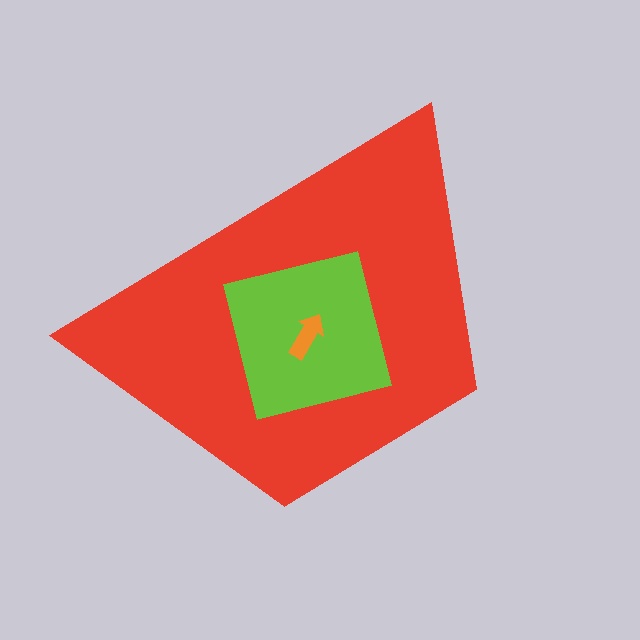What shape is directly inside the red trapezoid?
The lime square.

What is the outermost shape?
The red trapezoid.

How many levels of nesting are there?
3.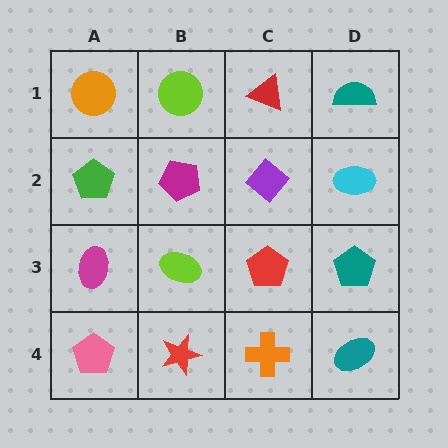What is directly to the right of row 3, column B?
A red pentagon.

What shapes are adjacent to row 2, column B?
A lime circle (row 1, column B), a lime ellipse (row 3, column B), a green pentagon (row 2, column A), a purple diamond (row 2, column C).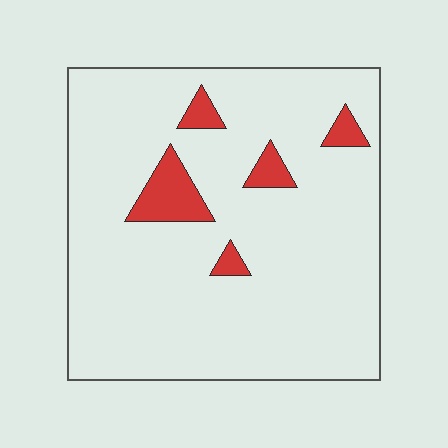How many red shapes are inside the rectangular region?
5.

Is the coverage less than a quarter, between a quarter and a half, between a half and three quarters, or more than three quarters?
Less than a quarter.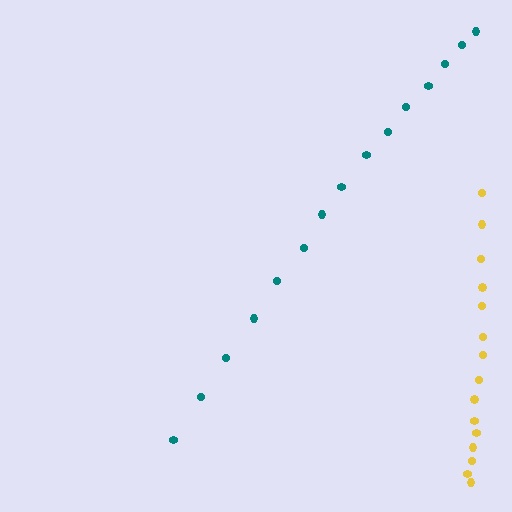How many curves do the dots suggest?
There are 2 distinct paths.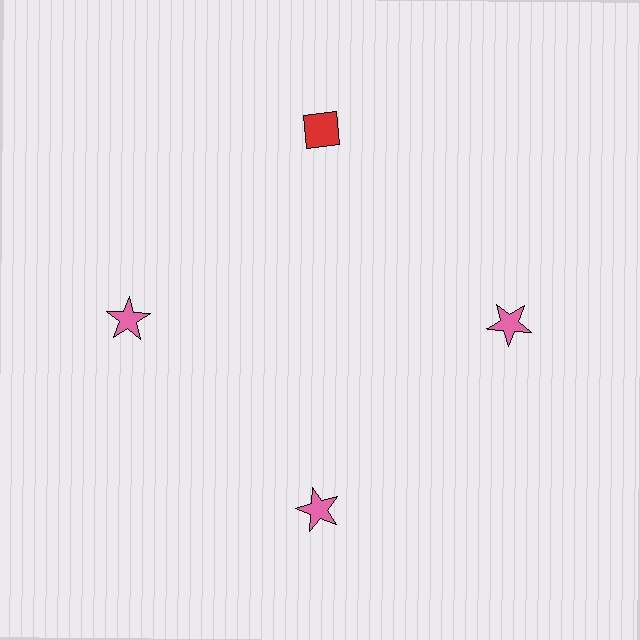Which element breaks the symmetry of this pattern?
The red diamond at roughly the 12 o'clock position breaks the symmetry. All other shapes are pink stars.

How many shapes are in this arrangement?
There are 4 shapes arranged in a ring pattern.